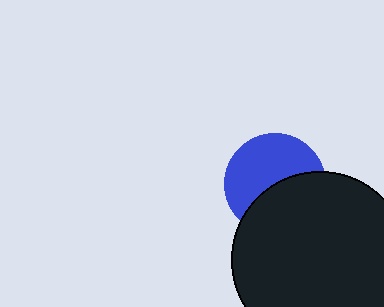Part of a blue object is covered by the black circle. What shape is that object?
It is a circle.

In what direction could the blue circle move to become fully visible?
The blue circle could move up. That would shift it out from behind the black circle entirely.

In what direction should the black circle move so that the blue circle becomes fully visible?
The black circle should move down. That is the shortest direction to clear the overlap and leave the blue circle fully visible.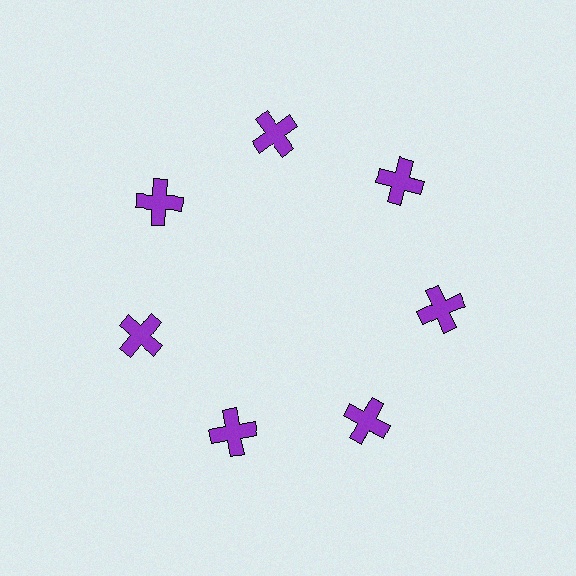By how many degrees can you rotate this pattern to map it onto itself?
The pattern maps onto itself every 51 degrees of rotation.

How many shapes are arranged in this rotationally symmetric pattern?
There are 7 shapes, arranged in 7 groups of 1.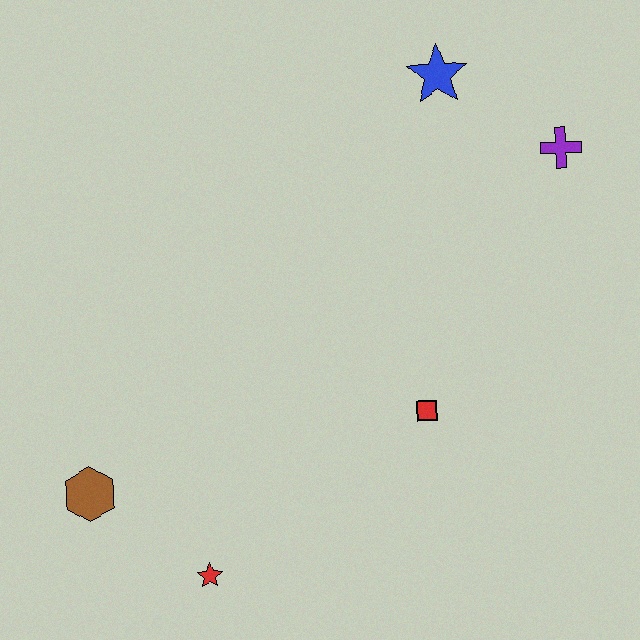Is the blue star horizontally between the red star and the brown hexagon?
No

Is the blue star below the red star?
No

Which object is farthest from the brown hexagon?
The purple cross is farthest from the brown hexagon.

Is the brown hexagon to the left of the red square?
Yes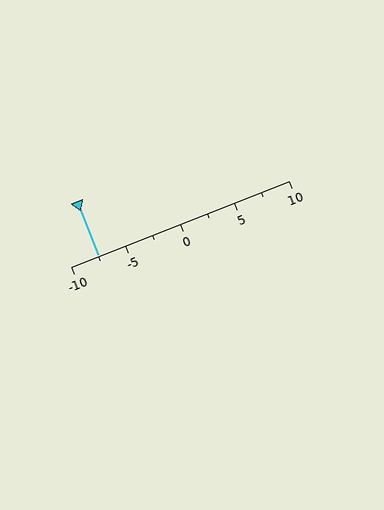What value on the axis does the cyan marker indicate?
The marker indicates approximately -7.5.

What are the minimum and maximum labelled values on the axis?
The axis runs from -10 to 10.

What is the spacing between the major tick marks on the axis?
The major ticks are spaced 5 apart.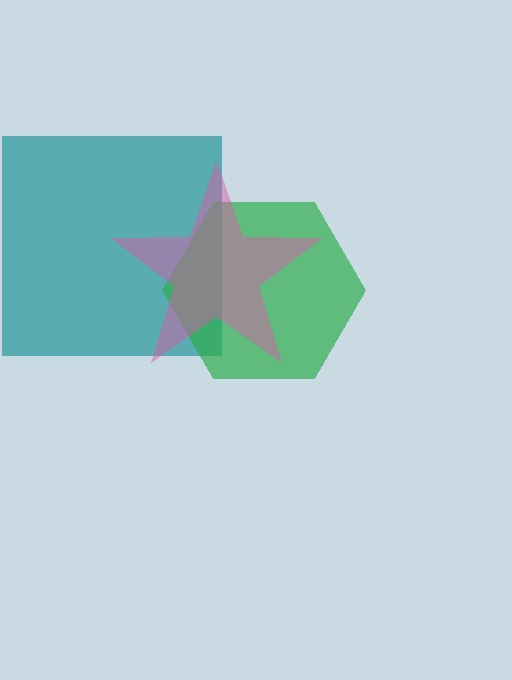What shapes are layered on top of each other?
The layered shapes are: a teal square, a green hexagon, a pink star.